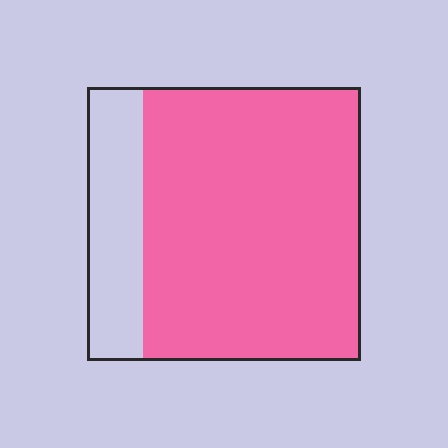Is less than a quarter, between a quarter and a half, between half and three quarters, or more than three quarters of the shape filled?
More than three quarters.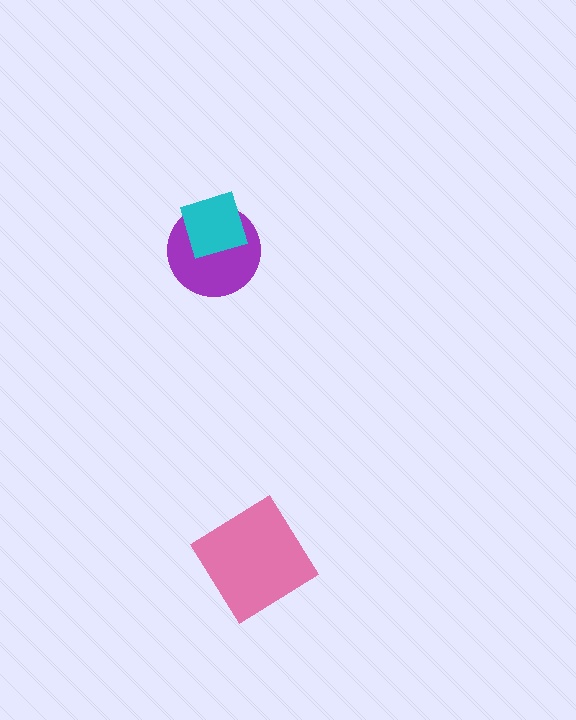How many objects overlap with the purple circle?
1 object overlaps with the purple circle.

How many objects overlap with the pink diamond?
0 objects overlap with the pink diamond.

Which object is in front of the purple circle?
The cyan diamond is in front of the purple circle.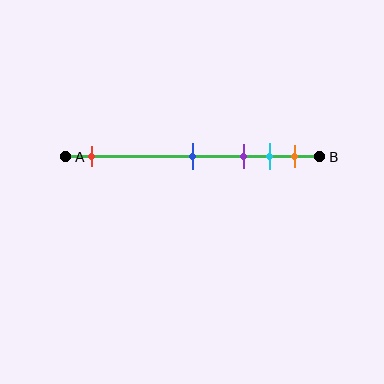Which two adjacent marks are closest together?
The cyan and orange marks are the closest adjacent pair.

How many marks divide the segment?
There are 5 marks dividing the segment.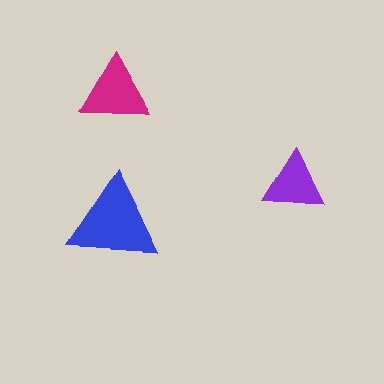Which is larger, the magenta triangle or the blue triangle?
The blue one.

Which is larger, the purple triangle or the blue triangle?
The blue one.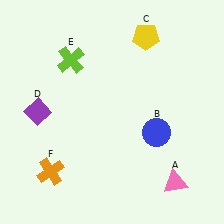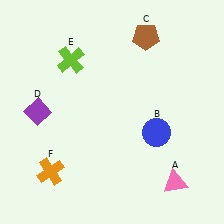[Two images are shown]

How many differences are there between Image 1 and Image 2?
There is 1 difference between the two images.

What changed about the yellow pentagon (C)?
In Image 1, C is yellow. In Image 2, it changed to brown.